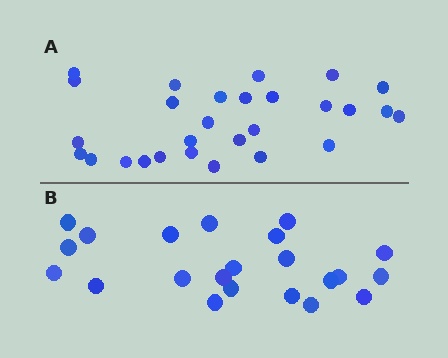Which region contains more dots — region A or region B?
Region A (the top region) has more dots.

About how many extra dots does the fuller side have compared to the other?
Region A has about 6 more dots than region B.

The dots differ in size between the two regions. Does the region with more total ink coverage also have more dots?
No. Region B has more total ink coverage because its dots are larger, but region A actually contains more individual dots. Total area can be misleading — the number of items is what matters here.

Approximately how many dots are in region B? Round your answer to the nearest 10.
About 20 dots. (The exact count is 22, which rounds to 20.)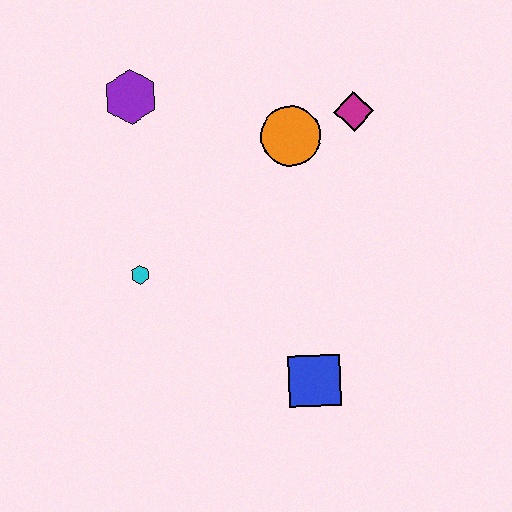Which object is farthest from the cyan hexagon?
The magenta diamond is farthest from the cyan hexagon.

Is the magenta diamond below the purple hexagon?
Yes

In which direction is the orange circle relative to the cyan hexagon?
The orange circle is to the right of the cyan hexagon.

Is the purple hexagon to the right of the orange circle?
No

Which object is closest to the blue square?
The cyan hexagon is closest to the blue square.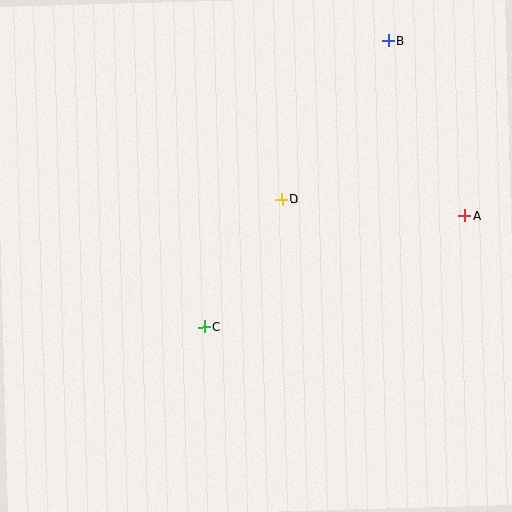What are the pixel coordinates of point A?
Point A is at (465, 216).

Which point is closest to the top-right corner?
Point B is closest to the top-right corner.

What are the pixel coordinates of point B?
Point B is at (388, 41).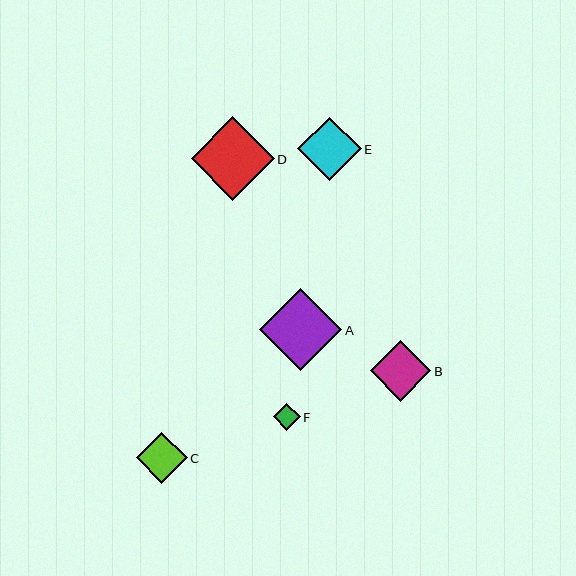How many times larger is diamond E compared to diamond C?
Diamond E is approximately 1.3 times the size of diamond C.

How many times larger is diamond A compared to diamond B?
Diamond A is approximately 1.4 times the size of diamond B.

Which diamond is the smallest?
Diamond F is the smallest with a size of approximately 27 pixels.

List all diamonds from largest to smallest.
From largest to smallest: D, A, E, B, C, F.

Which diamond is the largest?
Diamond D is the largest with a size of approximately 83 pixels.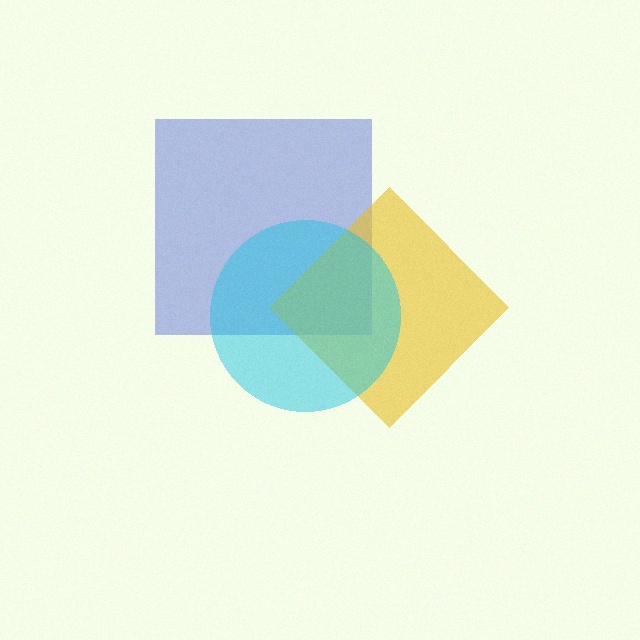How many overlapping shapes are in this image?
There are 3 overlapping shapes in the image.